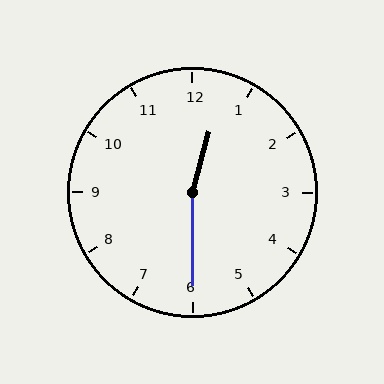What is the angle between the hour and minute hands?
Approximately 165 degrees.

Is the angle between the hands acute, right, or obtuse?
It is obtuse.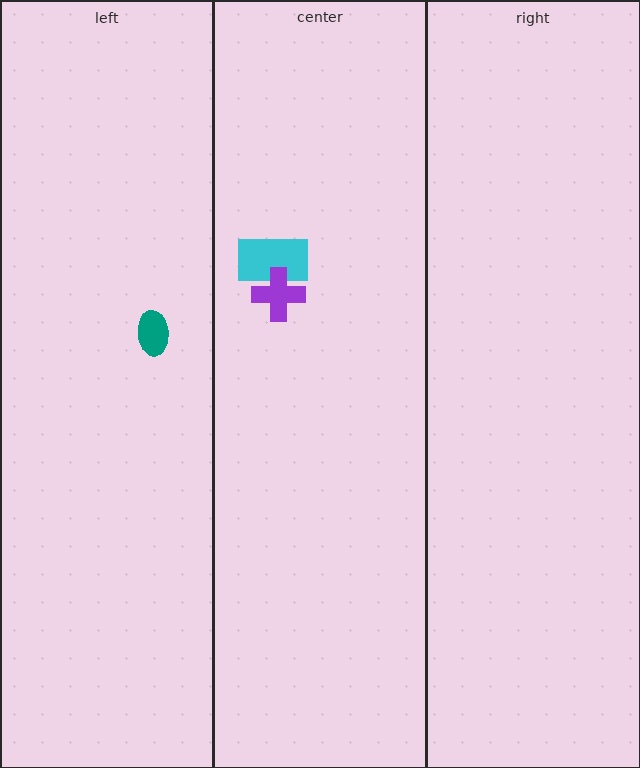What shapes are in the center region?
The cyan rectangle, the purple cross.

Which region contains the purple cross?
The center region.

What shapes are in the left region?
The teal ellipse.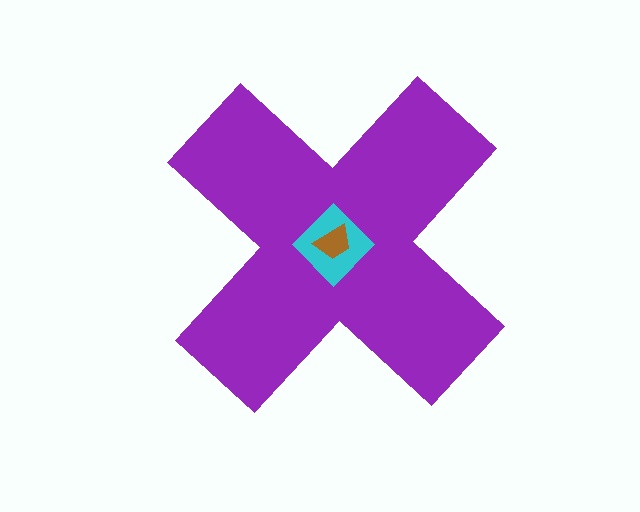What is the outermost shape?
The purple cross.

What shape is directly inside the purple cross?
The cyan diamond.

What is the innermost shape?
The brown trapezoid.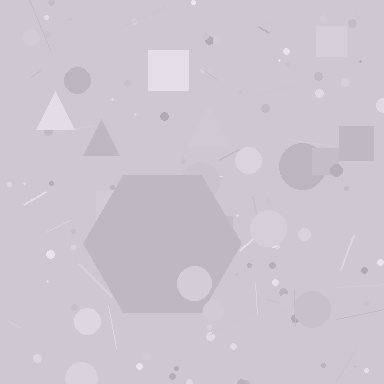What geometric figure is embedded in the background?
A hexagon is embedded in the background.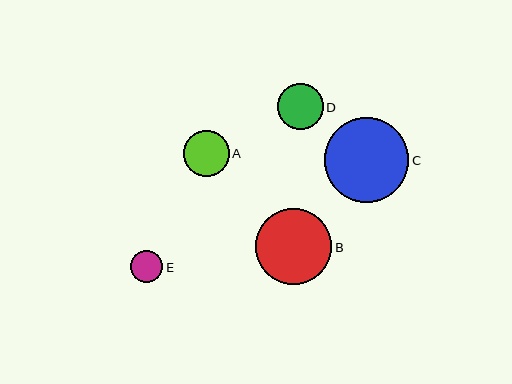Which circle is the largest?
Circle C is the largest with a size of approximately 85 pixels.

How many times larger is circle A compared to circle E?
Circle A is approximately 1.4 times the size of circle E.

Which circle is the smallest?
Circle E is the smallest with a size of approximately 32 pixels.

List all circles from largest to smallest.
From largest to smallest: C, B, D, A, E.